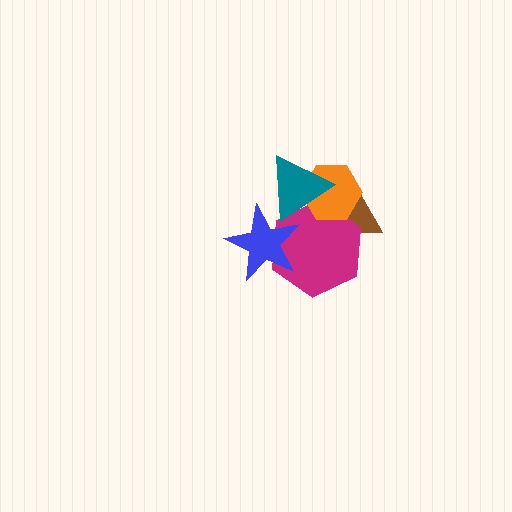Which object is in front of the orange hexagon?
The teal triangle is in front of the orange hexagon.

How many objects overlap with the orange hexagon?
3 objects overlap with the orange hexagon.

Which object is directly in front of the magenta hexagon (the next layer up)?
The orange hexagon is directly in front of the magenta hexagon.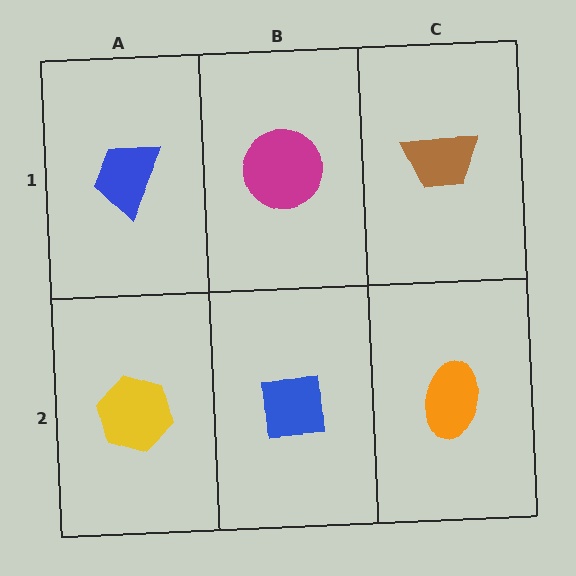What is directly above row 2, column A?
A blue trapezoid.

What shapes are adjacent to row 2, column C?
A brown trapezoid (row 1, column C), a blue square (row 2, column B).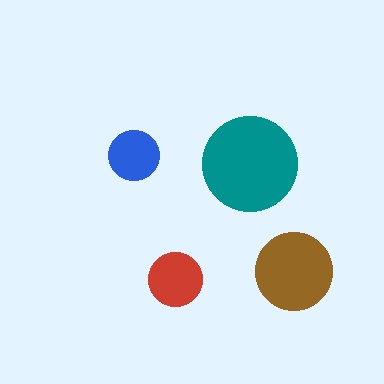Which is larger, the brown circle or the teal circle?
The teal one.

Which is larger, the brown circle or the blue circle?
The brown one.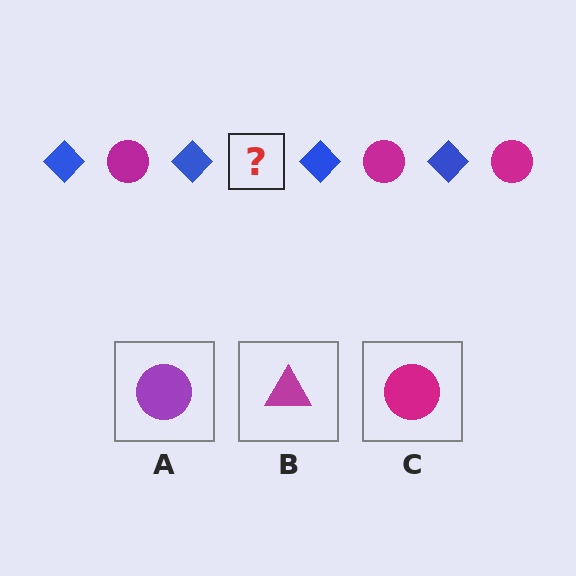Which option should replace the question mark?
Option C.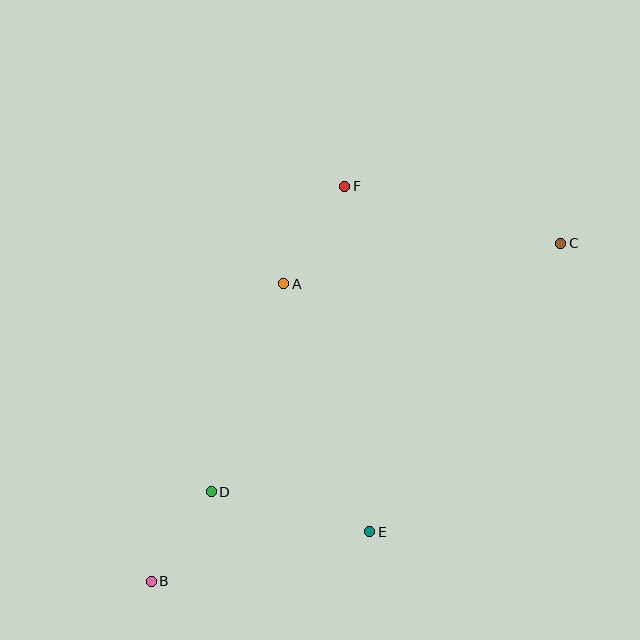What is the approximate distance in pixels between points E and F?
The distance between E and F is approximately 346 pixels.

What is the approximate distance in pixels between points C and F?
The distance between C and F is approximately 223 pixels.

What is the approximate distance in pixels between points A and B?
The distance between A and B is approximately 326 pixels.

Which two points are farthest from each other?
Points B and C are farthest from each other.